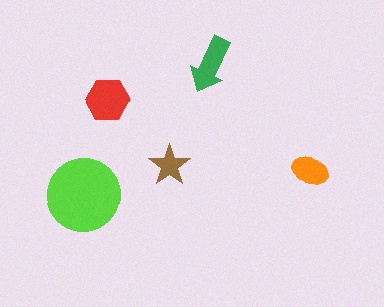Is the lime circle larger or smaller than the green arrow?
Larger.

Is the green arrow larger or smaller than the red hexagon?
Smaller.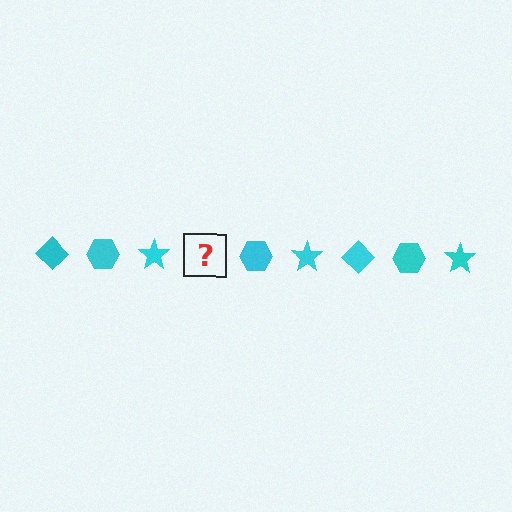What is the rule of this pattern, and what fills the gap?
The rule is that the pattern cycles through diamond, hexagon, star shapes in cyan. The gap should be filled with a cyan diamond.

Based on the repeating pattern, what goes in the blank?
The blank should be a cyan diamond.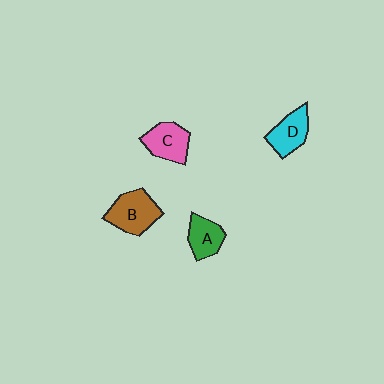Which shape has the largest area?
Shape B (brown).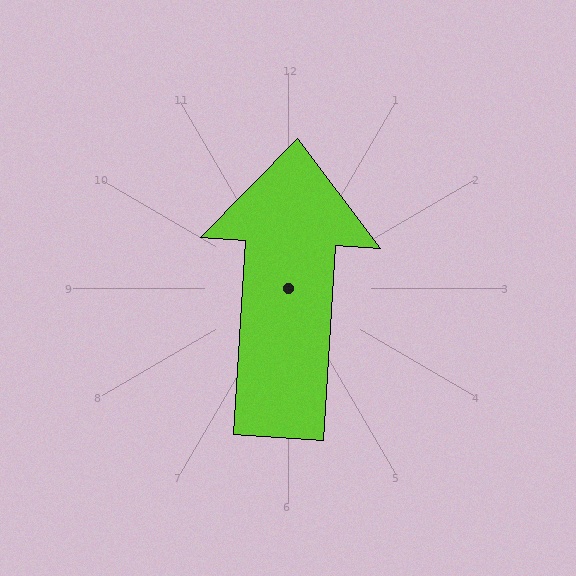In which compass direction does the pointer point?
North.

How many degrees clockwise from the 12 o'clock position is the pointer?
Approximately 4 degrees.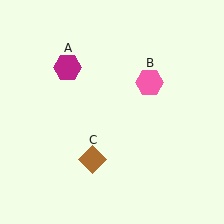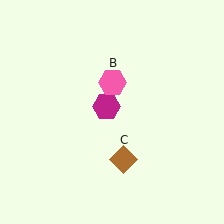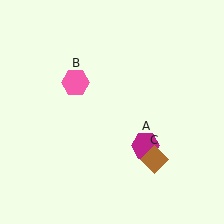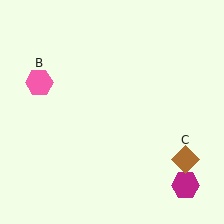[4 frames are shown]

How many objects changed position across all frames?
3 objects changed position: magenta hexagon (object A), pink hexagon (object B), brown diamond (object C).